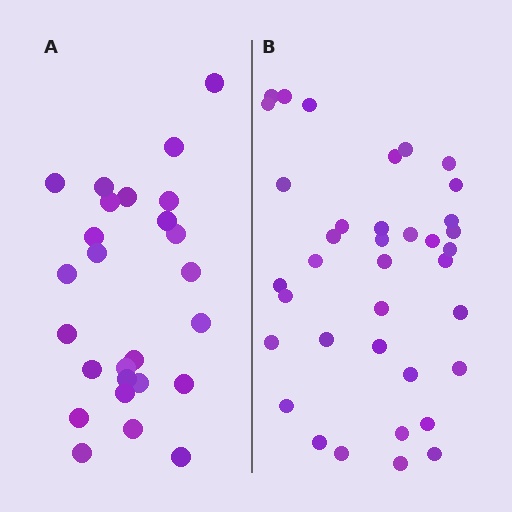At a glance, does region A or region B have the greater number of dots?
Region B (the right region) has more dots.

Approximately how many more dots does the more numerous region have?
Region B has roughly 12 or so more dots than region A.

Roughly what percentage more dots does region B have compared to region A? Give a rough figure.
About 40% more.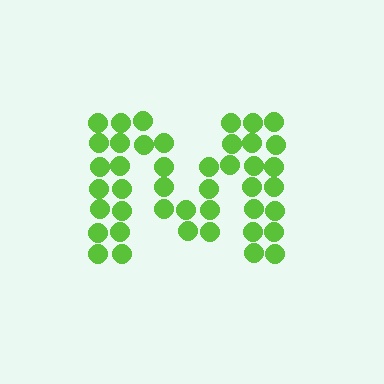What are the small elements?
The small elements are circles.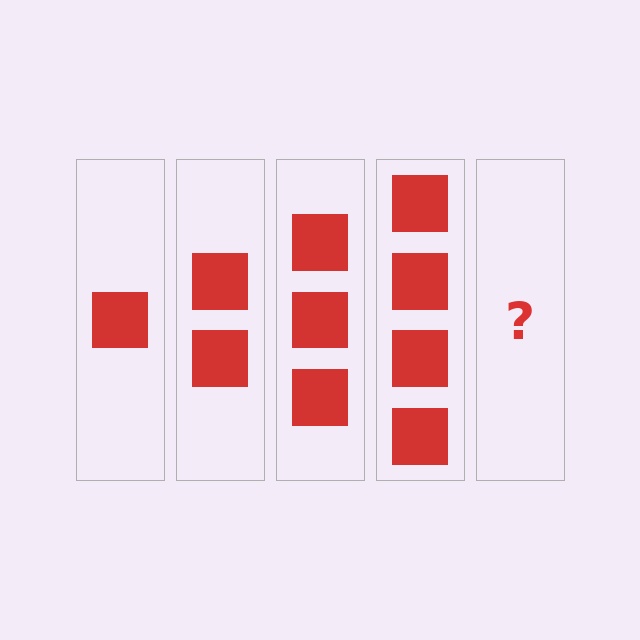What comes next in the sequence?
The next element should be 5 squares.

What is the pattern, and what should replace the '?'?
The pattern is that each step adds one more square. The '?' should be 5 squares.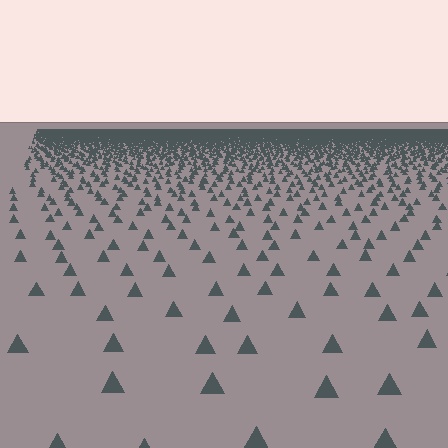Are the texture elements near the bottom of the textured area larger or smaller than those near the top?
Larger. Near the bottom, elements are closer to the viewer and appear at a bigger on-screen size.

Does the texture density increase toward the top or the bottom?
Density increases toward the top.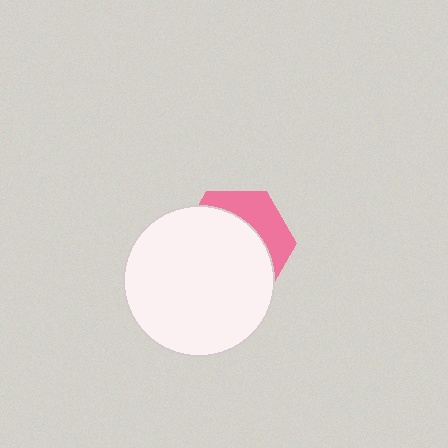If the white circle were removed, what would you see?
You would see the complete pink hexagon.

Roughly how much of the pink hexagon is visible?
A small part of it is visible (roughly 32%).